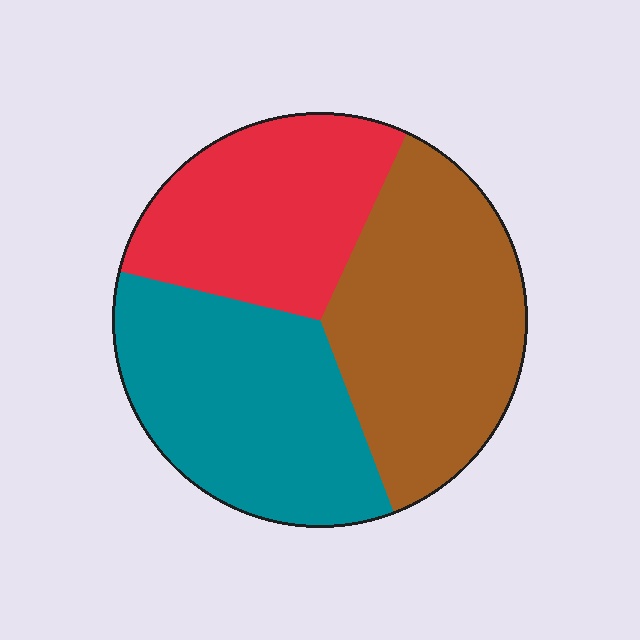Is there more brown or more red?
Brown.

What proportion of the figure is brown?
Brown takes up about three eighths (3/8) of the figure.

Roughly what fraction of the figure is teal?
Teal covers about 35% of the figure.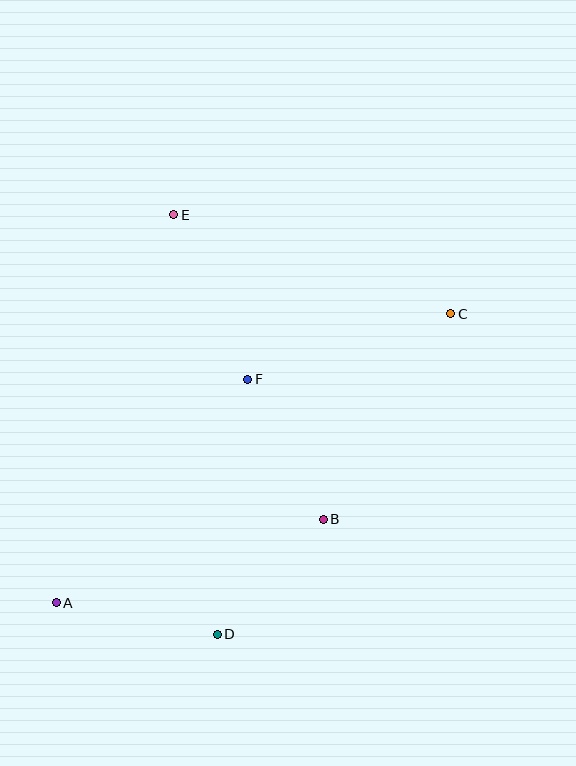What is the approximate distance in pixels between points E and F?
The distance between E and F is approximately 180 pixels.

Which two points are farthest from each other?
Points A and C are farthest from each other.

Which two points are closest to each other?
Points B and D are closest to each other.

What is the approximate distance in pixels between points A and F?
The distance between A and F is approximately 295 pixels.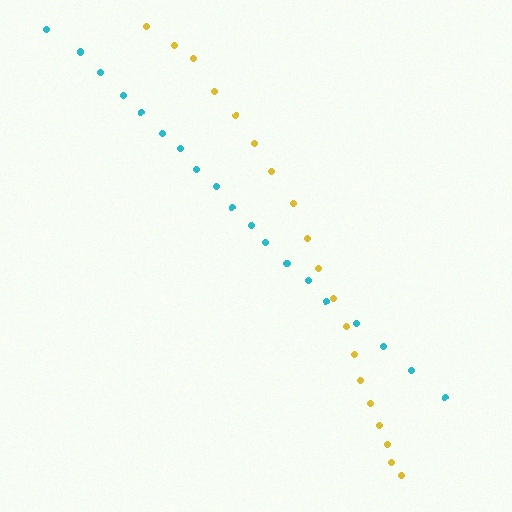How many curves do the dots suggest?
There are 2 distinct paths.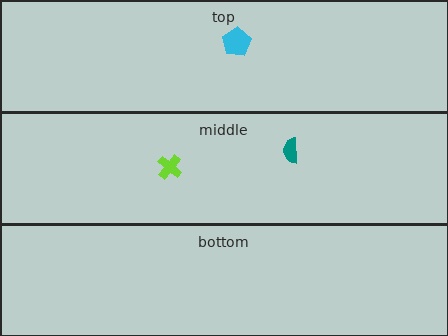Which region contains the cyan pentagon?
The top region.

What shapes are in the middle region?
The lime cross, the teal semicircle.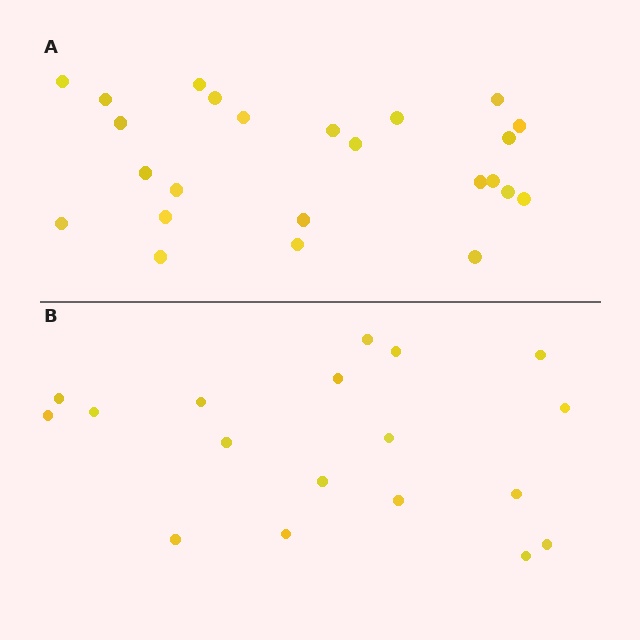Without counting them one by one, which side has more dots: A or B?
Region A (the top region) has more dots.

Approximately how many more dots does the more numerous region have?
Region A has about 6 more dots than region B.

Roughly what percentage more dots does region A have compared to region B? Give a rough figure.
About 35% more.